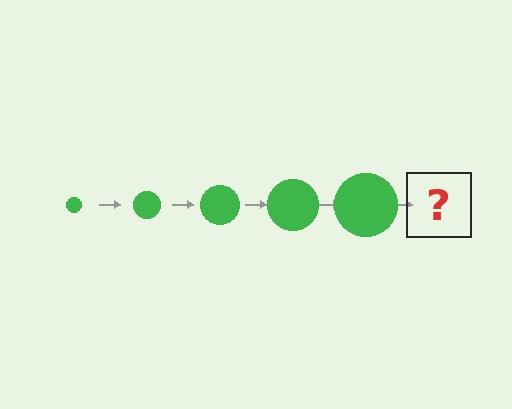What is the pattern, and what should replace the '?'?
The pattern is that the circle gets progressively larger each step. The '?' should be a green circle, larger than the previous one.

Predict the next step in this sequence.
The next step is a green circle, larger than the previous one.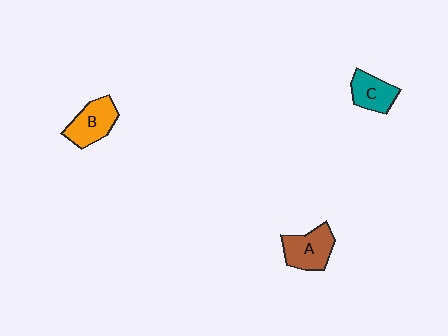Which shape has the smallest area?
Shape C (teal).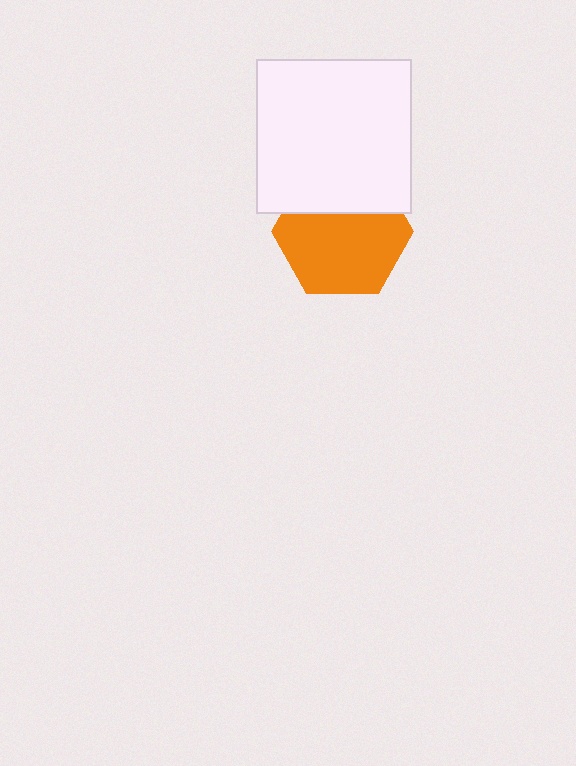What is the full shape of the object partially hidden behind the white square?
The partially hidden object is an orange hexagon.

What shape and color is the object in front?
The object in front is a white square.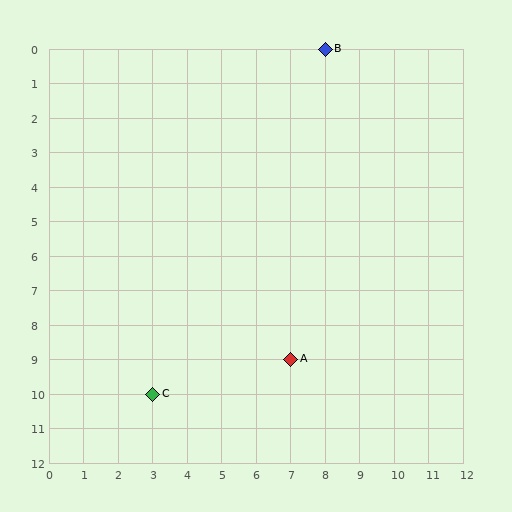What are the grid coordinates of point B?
Point B is at grid coordinates (8, 0).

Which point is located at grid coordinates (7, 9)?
Point A is at (7, 9).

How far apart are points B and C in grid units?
Points B and C are 5 columns and 10 rows apart (about 11.2 grid units diagonally).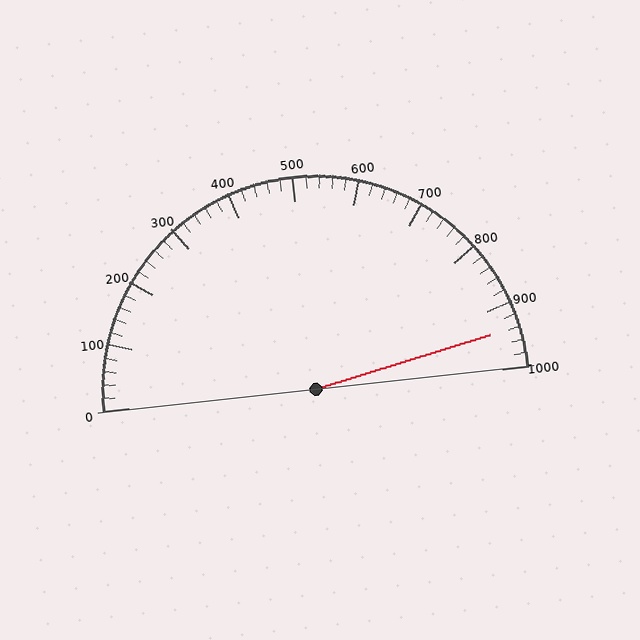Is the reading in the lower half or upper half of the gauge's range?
The reading is in the upper half of the range (0 to 1000).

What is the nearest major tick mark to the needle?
The nearest major tick mark is 900.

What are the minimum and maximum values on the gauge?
The gauge ranges from 0 to 1000.